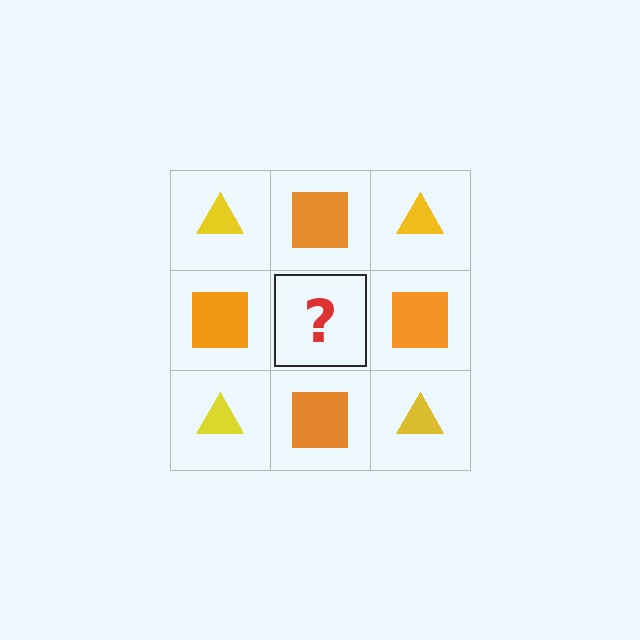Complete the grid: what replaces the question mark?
The question mark should be replaced with a yellow triangle.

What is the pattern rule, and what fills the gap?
The rule is that it alternates yellow triangle and orange square in a checkerboard pattern. The gap should be filled with a yellow triangle.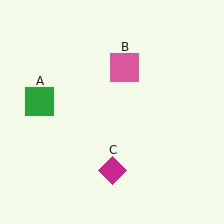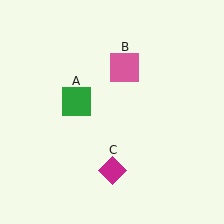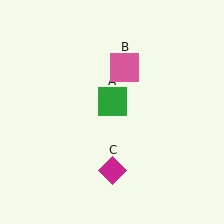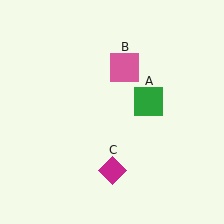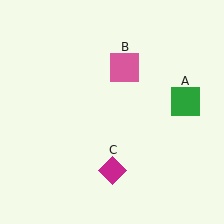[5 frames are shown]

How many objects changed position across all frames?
1 object changed position: green square (object A).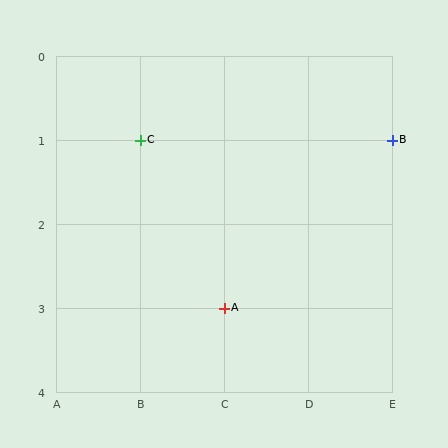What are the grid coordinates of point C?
Point C is at grid coordinates (B, 1).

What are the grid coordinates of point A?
Point A is at grid coordinates (C, 3).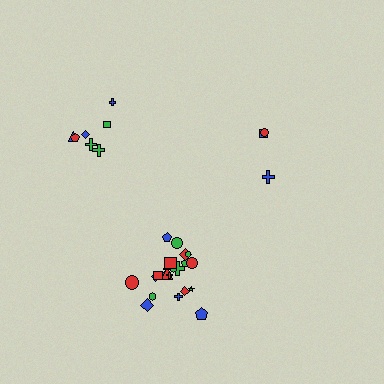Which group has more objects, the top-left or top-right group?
The top-left group.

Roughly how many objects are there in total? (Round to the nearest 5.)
Roughly 30 objects in total.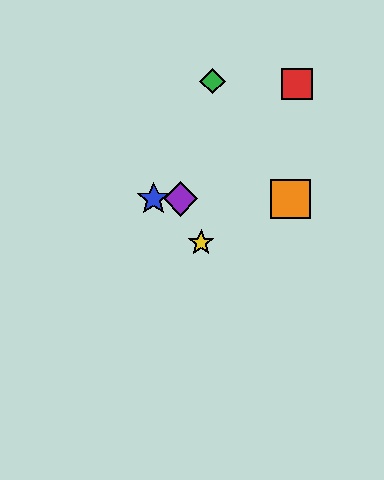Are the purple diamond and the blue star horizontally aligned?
Yes, both are at y≈199.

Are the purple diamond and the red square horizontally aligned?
No, the purple diamond is at y≈199 and the red square is at y≈84.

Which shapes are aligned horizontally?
The blue star, the purple diamond, the orange square are aligned horizontally.